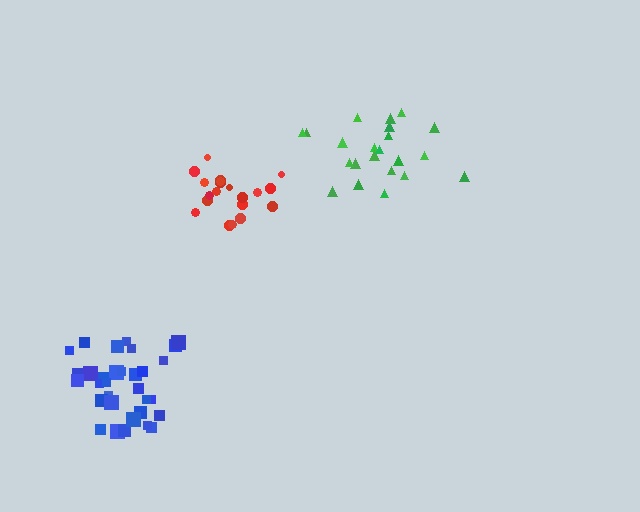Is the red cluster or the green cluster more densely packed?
Red.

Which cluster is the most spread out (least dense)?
Green.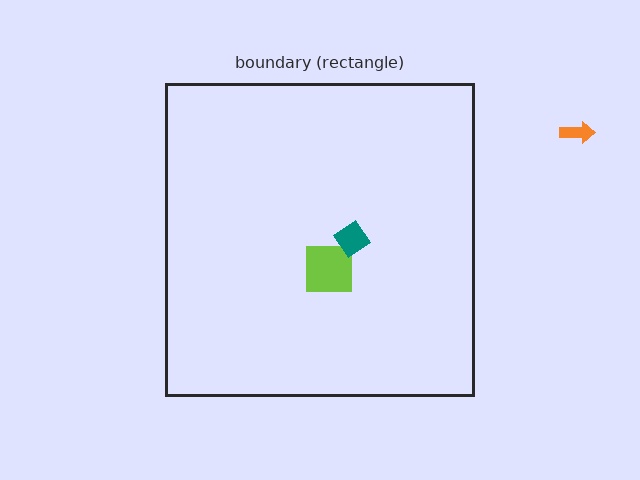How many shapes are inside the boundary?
2 inside, 1 outside.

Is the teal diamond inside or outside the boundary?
Inside.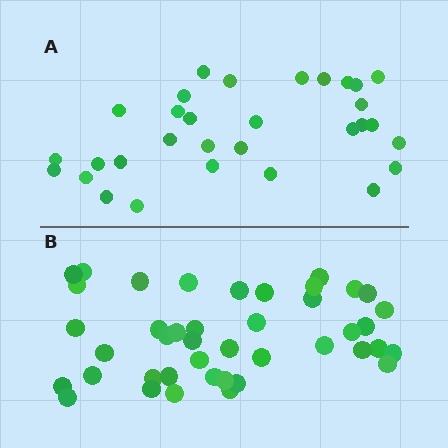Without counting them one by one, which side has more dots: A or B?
Region B (the bottom region) has more dots.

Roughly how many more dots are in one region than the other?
Region B has roughly 12 or so more dots than region A.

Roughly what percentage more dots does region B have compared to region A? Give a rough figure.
About 35% more.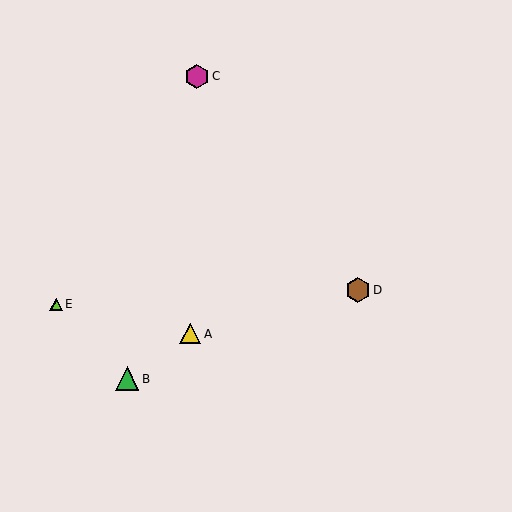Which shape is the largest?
The brown hexagon (labeled D) is the largest.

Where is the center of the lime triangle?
The center of the lime triangle is at (56, 304).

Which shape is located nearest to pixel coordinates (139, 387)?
The green triangle (labeled B) at (127, 379) is nearest to that location.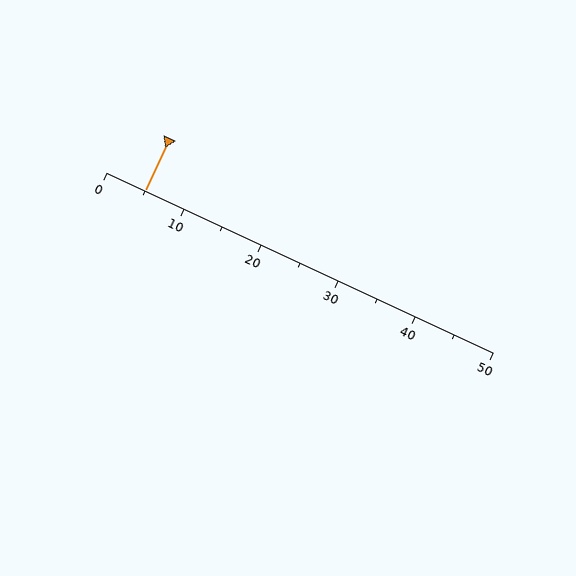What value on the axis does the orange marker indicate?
The marker indicates approximately 5.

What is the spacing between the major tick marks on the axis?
The major ticks are spaced 10 apart.